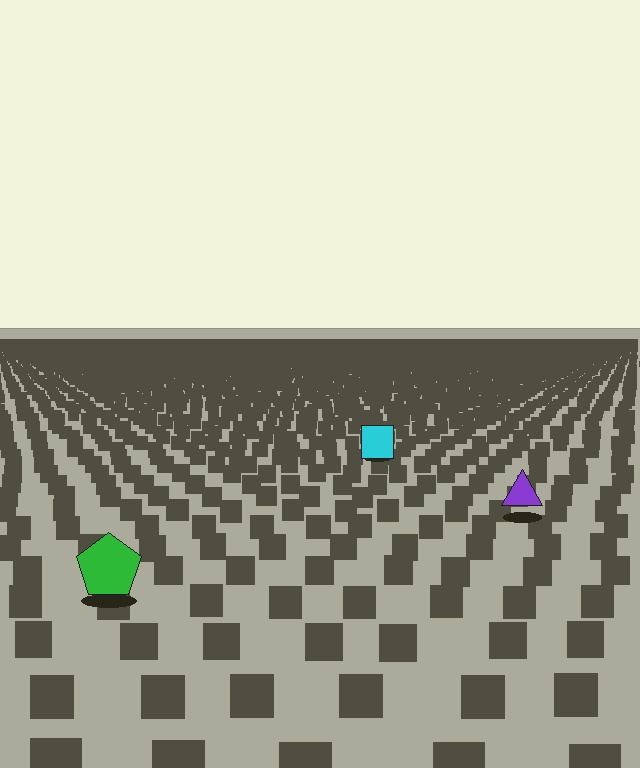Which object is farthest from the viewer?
The cyan square is farthest from the viewer. It appears smaller and the ground texture around it is denser.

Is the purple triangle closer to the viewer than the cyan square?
Yes. The purple triangle is closer — you can tell from the texture gradient: the ground texture is coarser near it.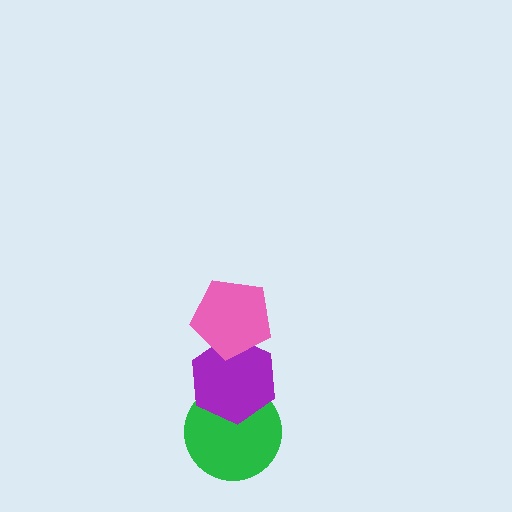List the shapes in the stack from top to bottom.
From top to bottom: the pink pentagon, the purple hexagon, the green circle.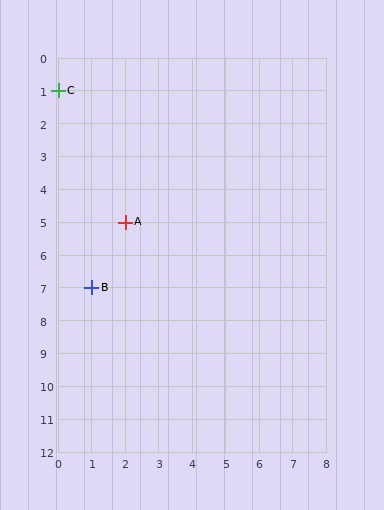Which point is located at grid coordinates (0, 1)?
Point C is at (0, 1).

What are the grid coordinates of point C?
Point C is at grid coordinates (0, 1).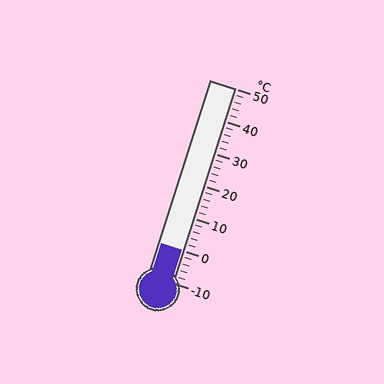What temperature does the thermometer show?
The thermometer shows approximately 0°C.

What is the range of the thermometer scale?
The thermometer scale ranges from -10°C to 50°C.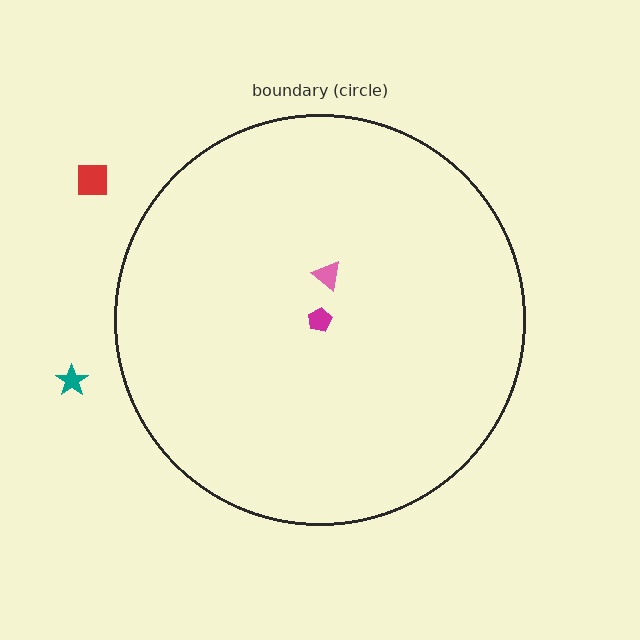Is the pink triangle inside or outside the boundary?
Inside.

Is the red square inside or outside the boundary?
Outside.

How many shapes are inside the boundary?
2 inside, 2 outside.